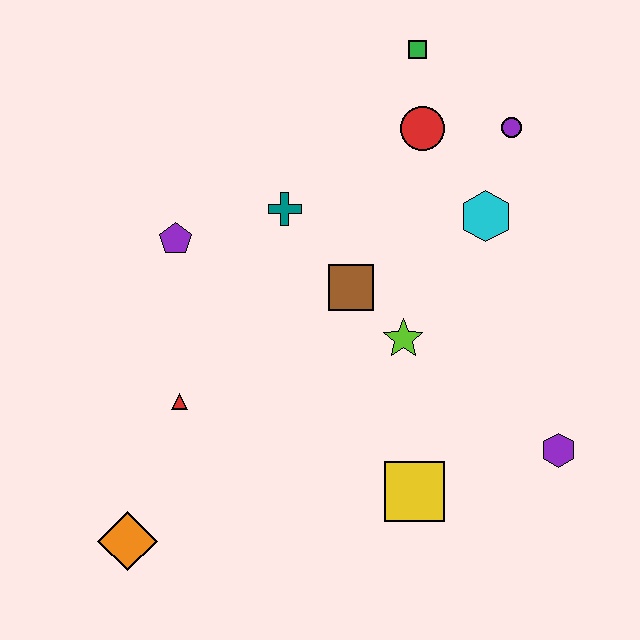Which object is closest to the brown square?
The lime star is closest to the brown square.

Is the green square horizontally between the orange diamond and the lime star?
No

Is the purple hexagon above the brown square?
No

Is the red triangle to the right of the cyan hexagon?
No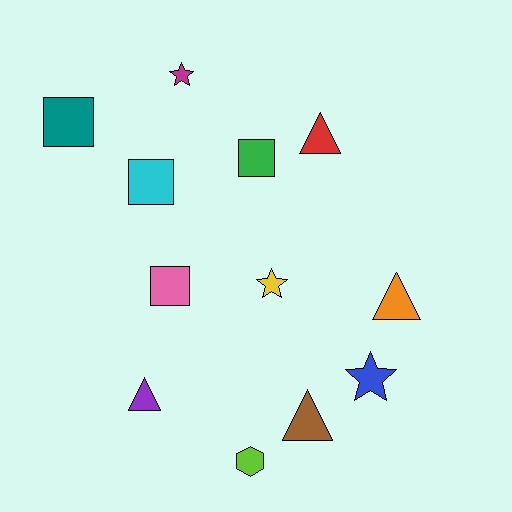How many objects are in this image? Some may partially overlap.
There are 12 objects.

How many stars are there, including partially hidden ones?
There are 3 stars.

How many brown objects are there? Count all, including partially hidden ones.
There is 1 brown object.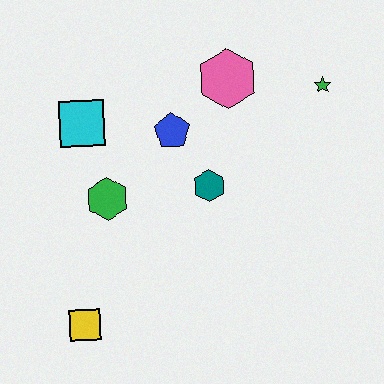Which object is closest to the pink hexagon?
The blue pentagon is closest to the pink hexagon.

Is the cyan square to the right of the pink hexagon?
No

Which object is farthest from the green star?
The yellow square is farthest from the green star.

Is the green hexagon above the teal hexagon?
No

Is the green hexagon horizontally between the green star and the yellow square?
Yes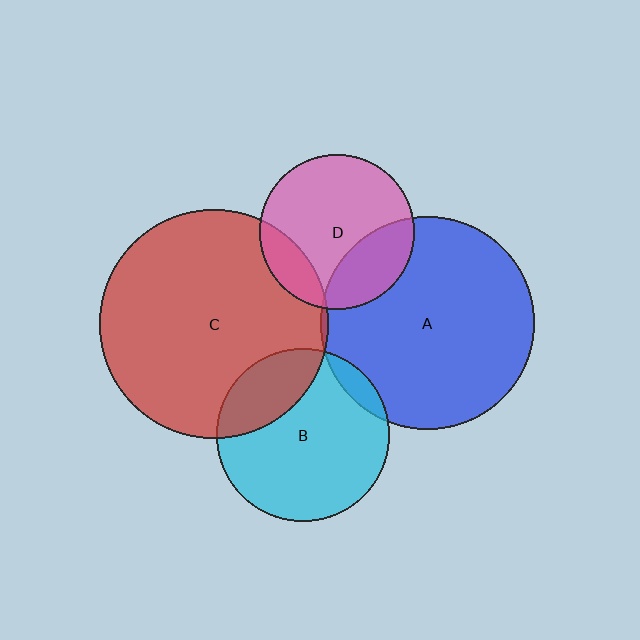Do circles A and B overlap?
Yes.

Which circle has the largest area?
Circle C (red).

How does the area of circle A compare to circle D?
Approximately 1.9 times.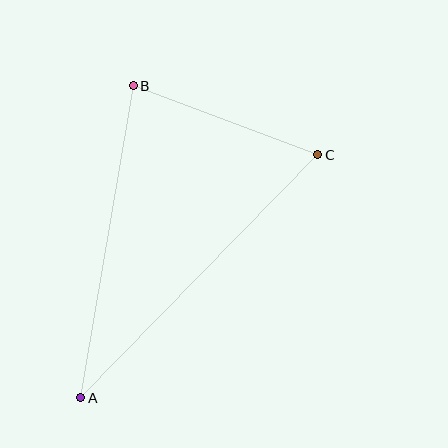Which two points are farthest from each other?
Points A and C are farthest from each other.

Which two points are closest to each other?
Points B and C are closest to each other.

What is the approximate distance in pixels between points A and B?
The distance between A and B is approximately 317 pixels.